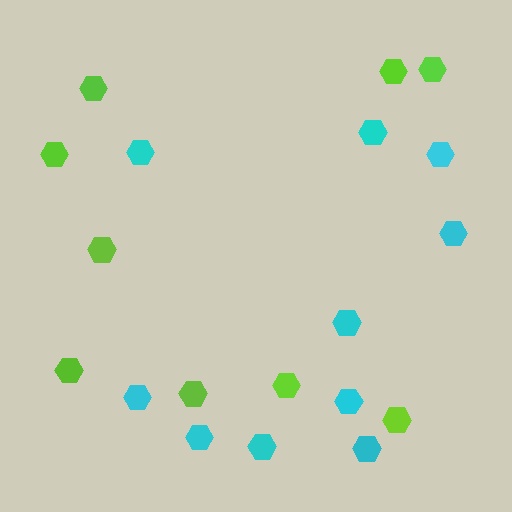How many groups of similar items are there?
There are 2 groups: one group of lime hexagons (9) and one group of cyan hexagons (10).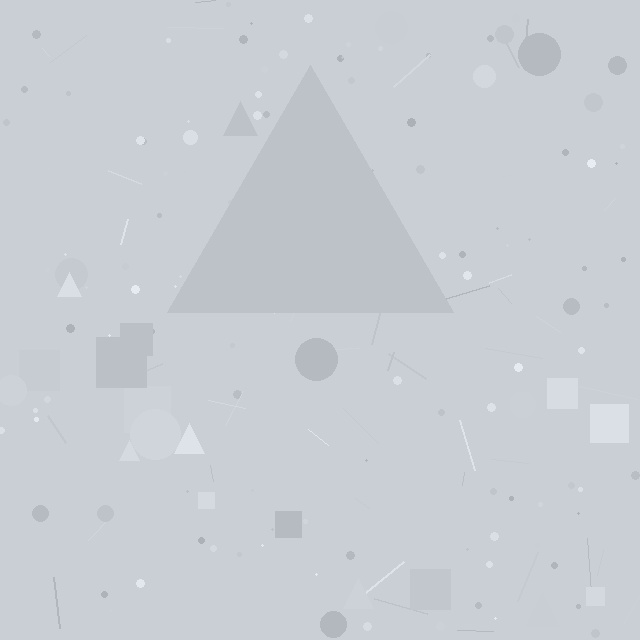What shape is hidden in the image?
A triangle is hidden in the image.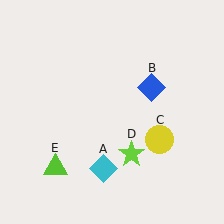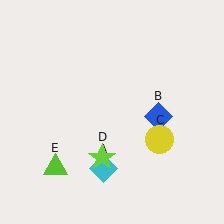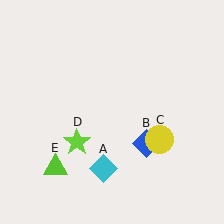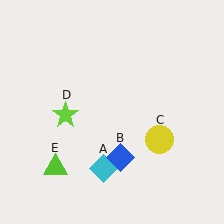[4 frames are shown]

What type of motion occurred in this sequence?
The blue diamond (object B), lime star (object D) rotated clockwise around the center of the scene.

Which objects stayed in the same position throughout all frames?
Cyan diamond (object A) and yellow circle (object C) and lime triangle (object E) remained stationary.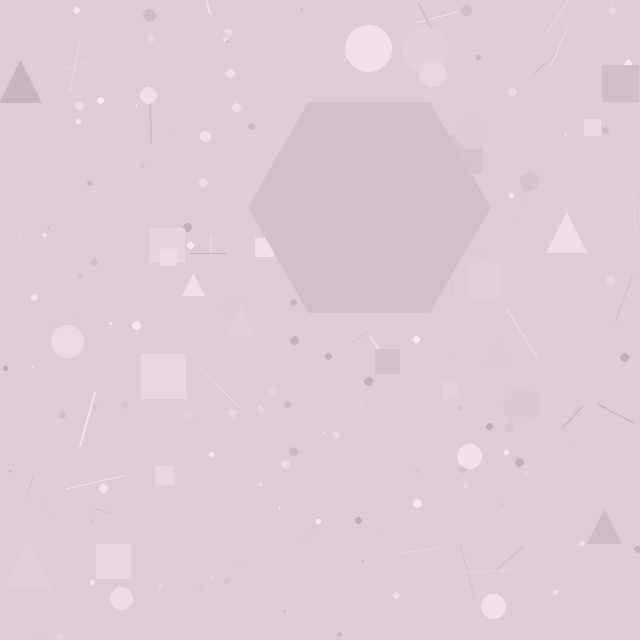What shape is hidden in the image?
A hexagon is hidden in the image.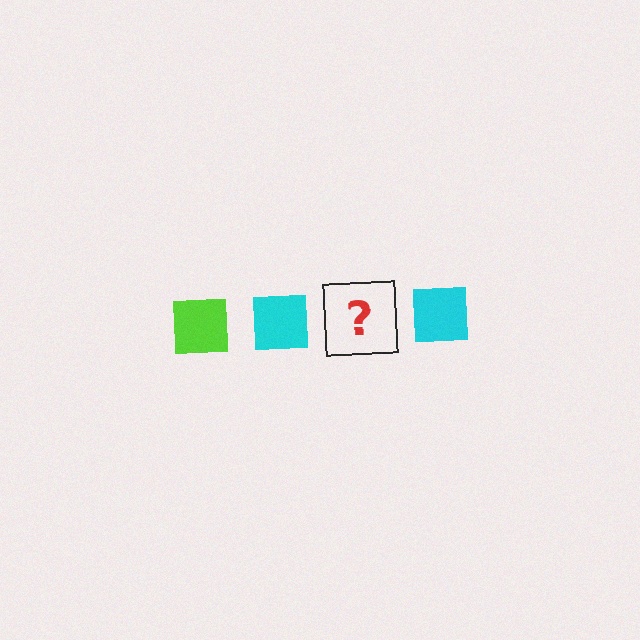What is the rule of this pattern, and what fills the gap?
The rule is that the pattern cycles through lime, cyan squares. The gap should be filled with a lime square.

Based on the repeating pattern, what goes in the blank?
The blank should be a lime square.